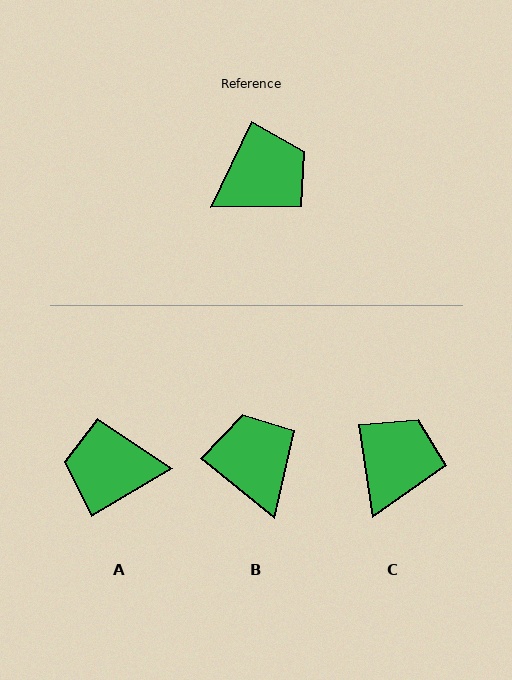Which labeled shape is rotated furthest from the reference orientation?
A, about 146 degrees away.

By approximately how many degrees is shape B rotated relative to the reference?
Approximately 76 degrees counter-clockwise.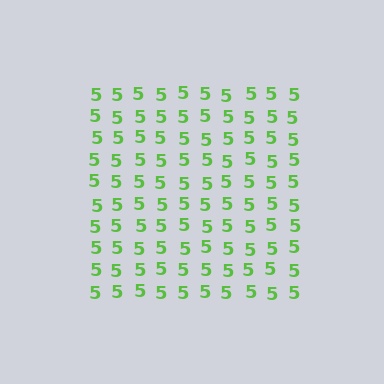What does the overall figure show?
The overall figure shows a square.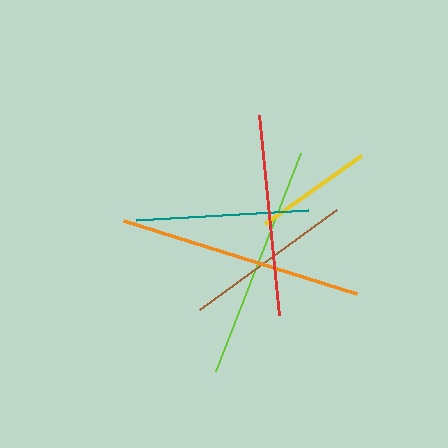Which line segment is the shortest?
The yellow line is the shortest at approximately 118 pixels.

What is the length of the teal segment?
The teal segment is approximately 172 pixels long.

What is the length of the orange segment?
The orange segment is approximately 244 pixels long.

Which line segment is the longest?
The orange line is the longest at approximately 244 pixels.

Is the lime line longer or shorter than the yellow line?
The lime line is longer than the yellow line.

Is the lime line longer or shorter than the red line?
The lime line is longer than the red line.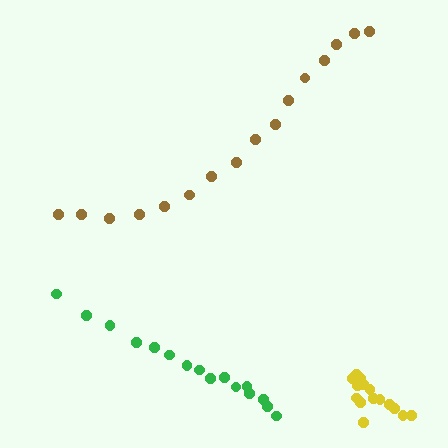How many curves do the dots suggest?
There are 3 distinct paths.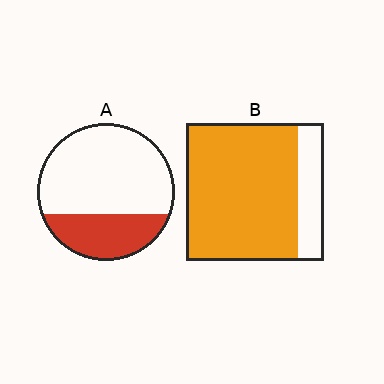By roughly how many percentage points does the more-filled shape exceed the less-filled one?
By roughly 50 percentage points (B over A).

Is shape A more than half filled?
No.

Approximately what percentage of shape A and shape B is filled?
A is approximately 30% and B is approximately 80%.